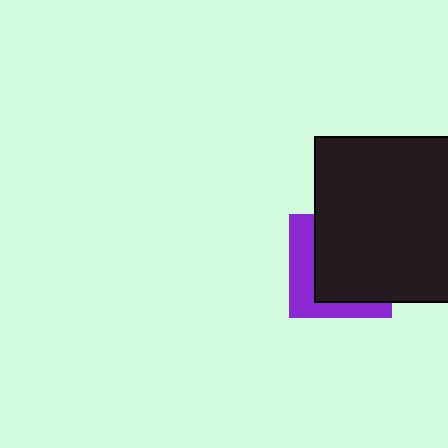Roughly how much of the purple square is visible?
A small part of it is visible (roughly 34%).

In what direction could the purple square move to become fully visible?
The purple square could move toward the lower-left. That would shift it out from behind the black square entirely.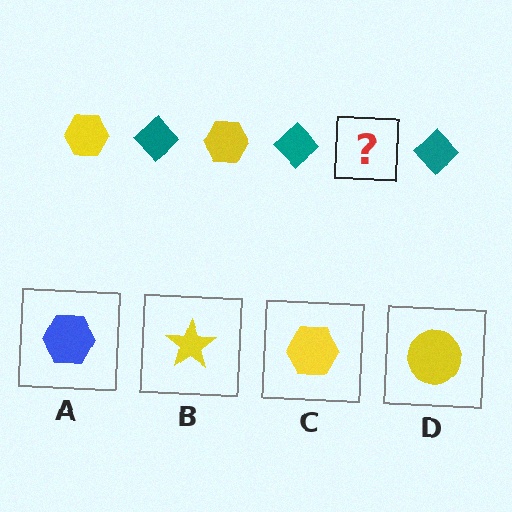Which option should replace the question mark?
Option C.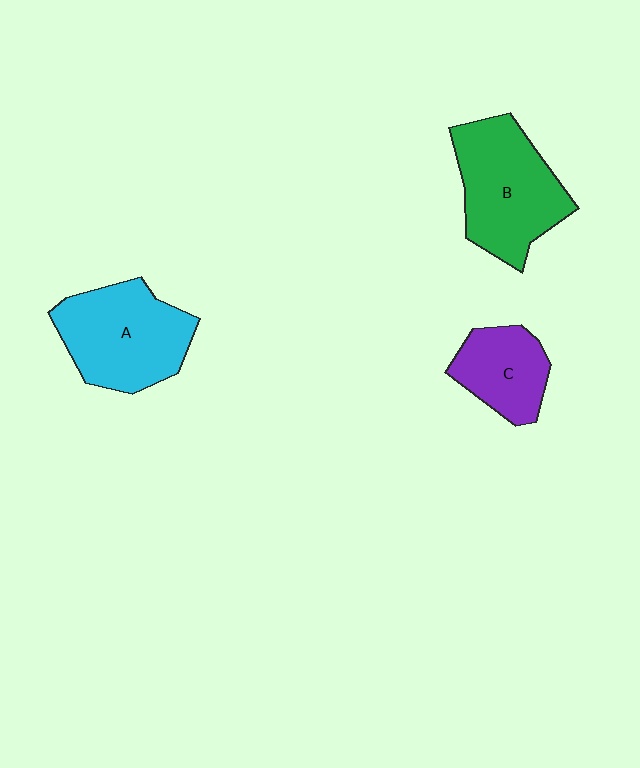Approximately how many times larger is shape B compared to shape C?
Approximately 1.7 times.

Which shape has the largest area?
Shape B (green).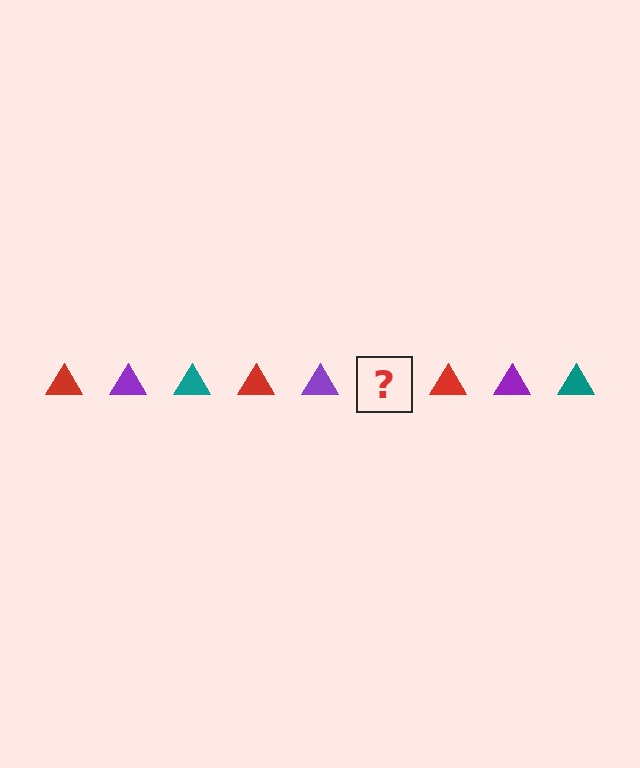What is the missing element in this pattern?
The missing element is a teal triangle.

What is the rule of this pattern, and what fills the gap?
The rule is that the pattern cycles through red, purple, teal triangles. The gap should be filled with a teal triangle.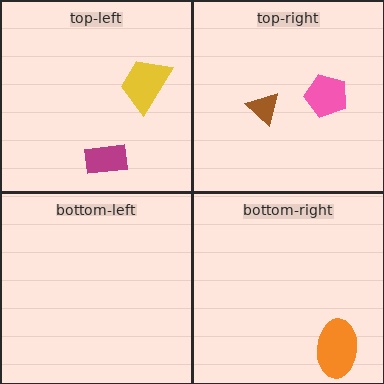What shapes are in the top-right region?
The pink pentagon, the brown triangle.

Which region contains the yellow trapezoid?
The top-left region.